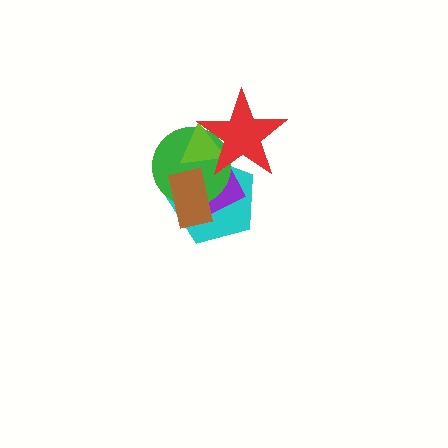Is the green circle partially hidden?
Yes, it is partially covered by another shape.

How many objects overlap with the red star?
4 objects overlap with the red star.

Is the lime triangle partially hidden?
Yes, it is partially covered by another shape.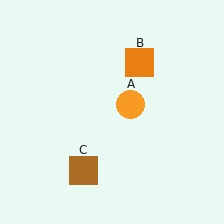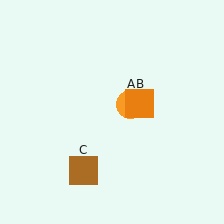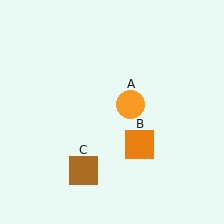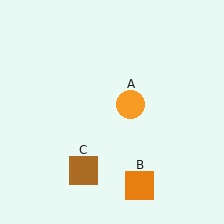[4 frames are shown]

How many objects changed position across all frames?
1 object changed position: orange square (object B).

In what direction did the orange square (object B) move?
The orange square (object B) moved down.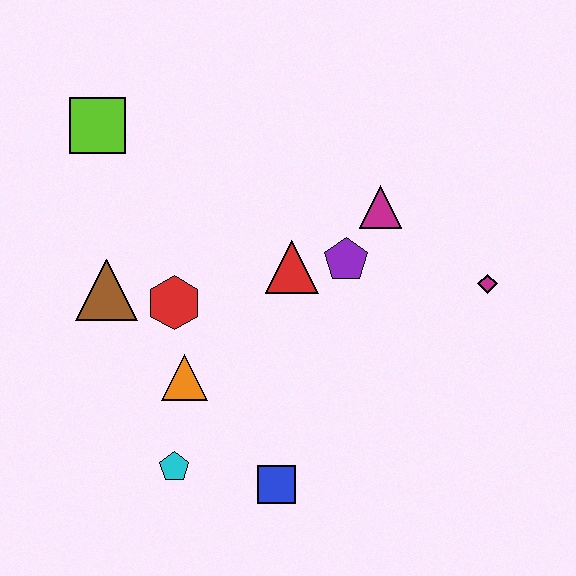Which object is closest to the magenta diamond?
The magenta triangle is closest to the magenta diamond.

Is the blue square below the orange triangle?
Yes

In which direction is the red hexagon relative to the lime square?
The red hexagon is below the lime square.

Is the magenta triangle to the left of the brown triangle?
No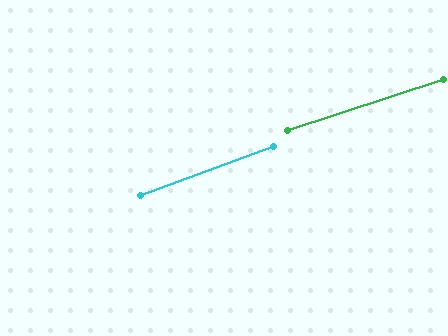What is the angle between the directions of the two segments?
Approximately 2 degrees.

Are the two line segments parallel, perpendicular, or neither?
Parallel — their directions differ by only 1.9°.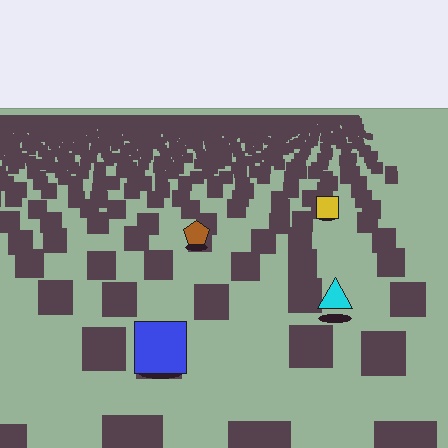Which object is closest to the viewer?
The blue square is closest. The texture marks near it are larger and more spread out.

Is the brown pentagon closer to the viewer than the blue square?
No. The blue square is closer — you can tell from the texture gradient: the ground texture is coarser near it.